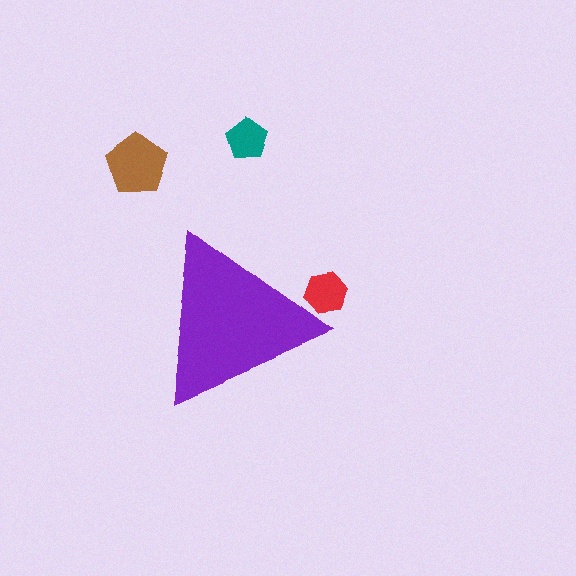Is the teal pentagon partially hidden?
No, the teal pentagon is fully visible.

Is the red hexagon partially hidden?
Yes, the red hexagon is partially hidden behind the purple triangle.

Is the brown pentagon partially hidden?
No, the brown pentagon is fully visible.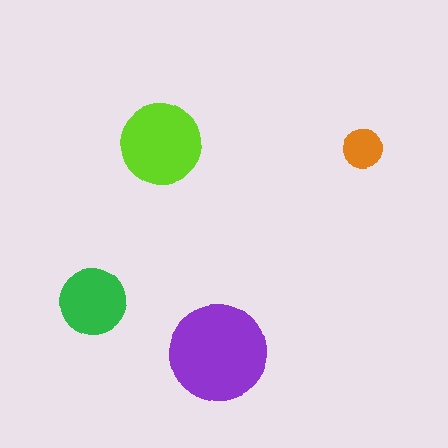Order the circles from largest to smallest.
the purple one, the lime one, the green one, the orange one.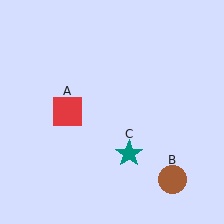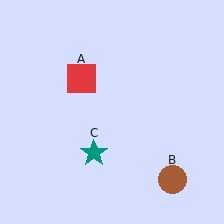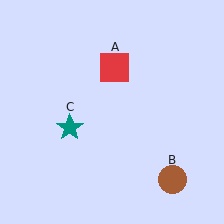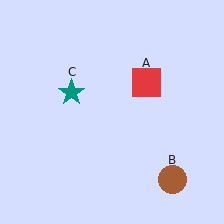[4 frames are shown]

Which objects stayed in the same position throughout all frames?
Brown circle (object B) remained stationary.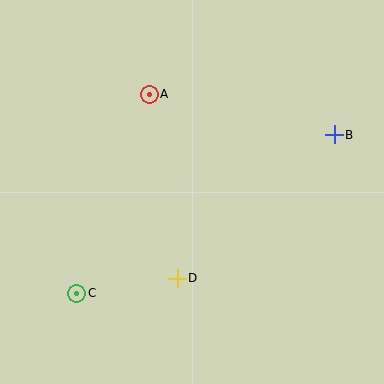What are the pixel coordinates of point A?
Point A is at (149, 94).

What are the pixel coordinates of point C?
Point C is at (77, 293).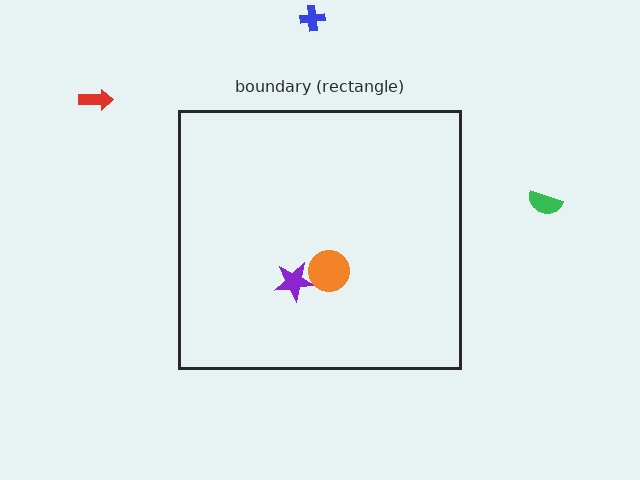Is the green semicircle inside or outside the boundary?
Outside.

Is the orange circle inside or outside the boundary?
Inside.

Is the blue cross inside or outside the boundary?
Outside.